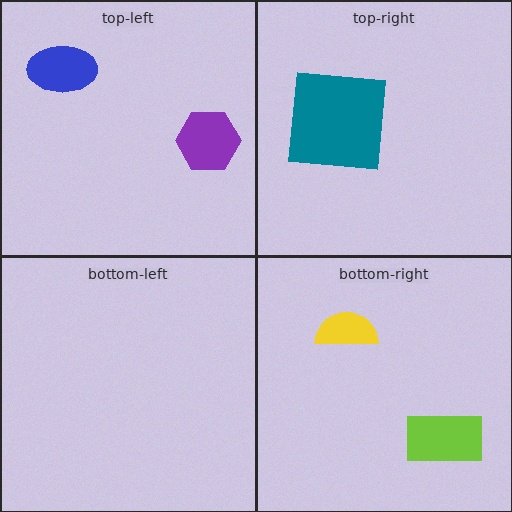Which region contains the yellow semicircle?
The bottom-right region.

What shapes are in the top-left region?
The blue ellipse, the purple hexagon.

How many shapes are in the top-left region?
2.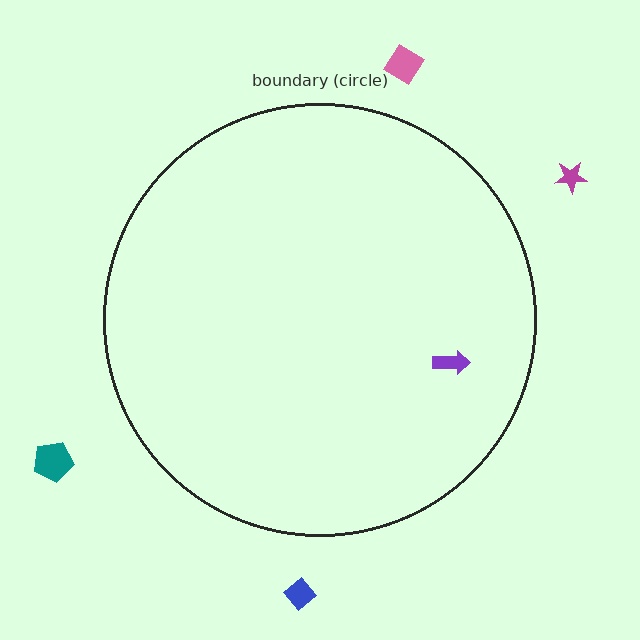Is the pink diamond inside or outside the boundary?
Outside.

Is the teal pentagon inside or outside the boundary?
Outside.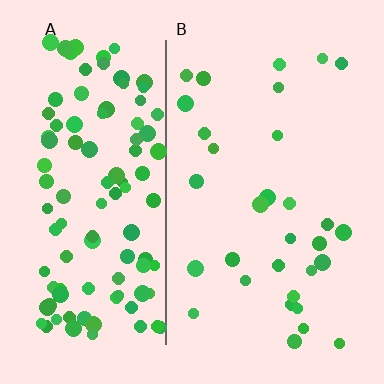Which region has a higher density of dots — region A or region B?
A (the left).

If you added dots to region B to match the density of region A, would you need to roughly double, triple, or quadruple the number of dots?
Approximately quadruple.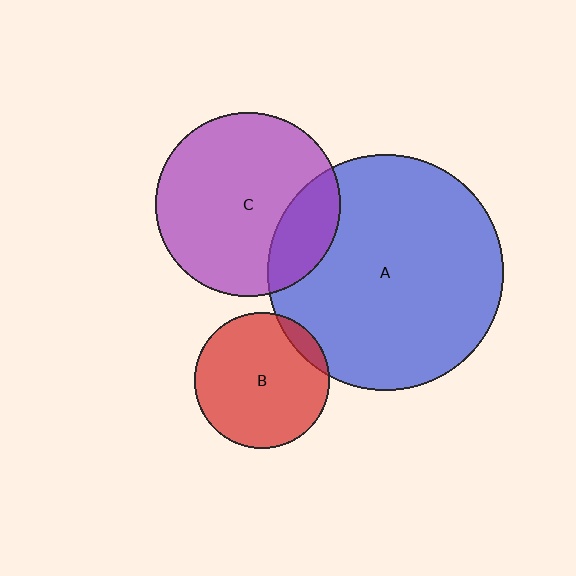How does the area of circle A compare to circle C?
Approximately 1.6 times.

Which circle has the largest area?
Circle A (blue).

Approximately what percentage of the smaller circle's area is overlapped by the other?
Approximately 10%.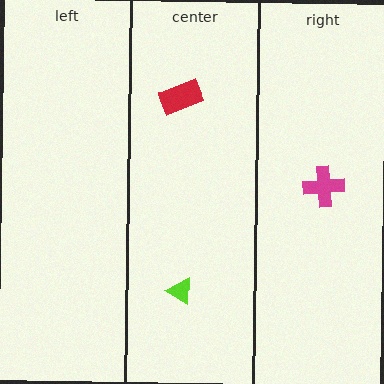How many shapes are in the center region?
2.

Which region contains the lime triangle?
The center region.